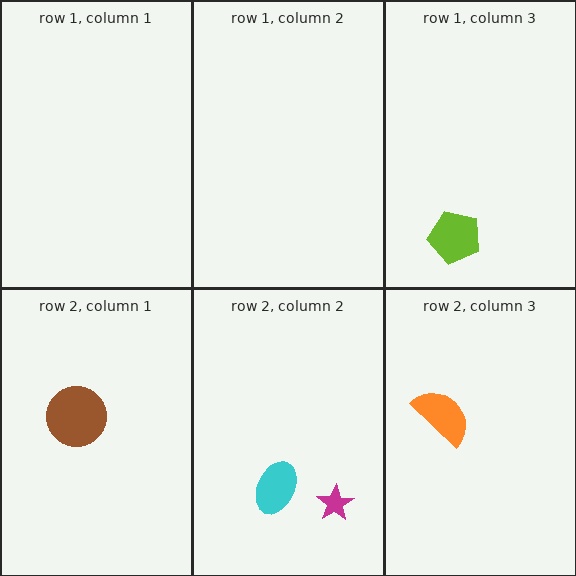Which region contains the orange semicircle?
The row 2, column 3 region.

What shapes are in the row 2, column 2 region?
The cyan ellipse, the magenta star.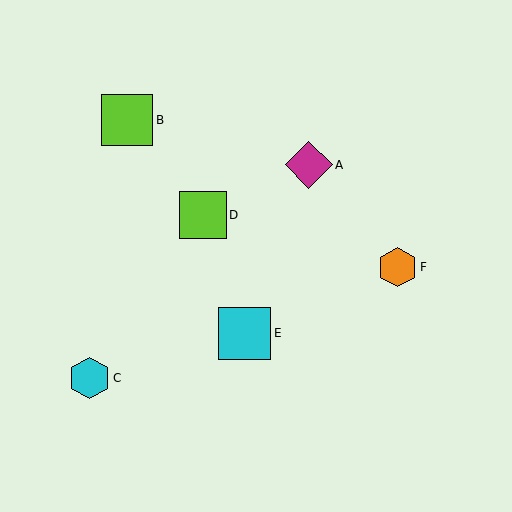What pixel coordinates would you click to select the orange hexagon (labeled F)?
Click at (397, 267) to select the orange hexagon F.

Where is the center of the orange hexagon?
The center of the orange hexagon is at (397, 267).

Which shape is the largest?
The cyan square (labeled E) is the largest.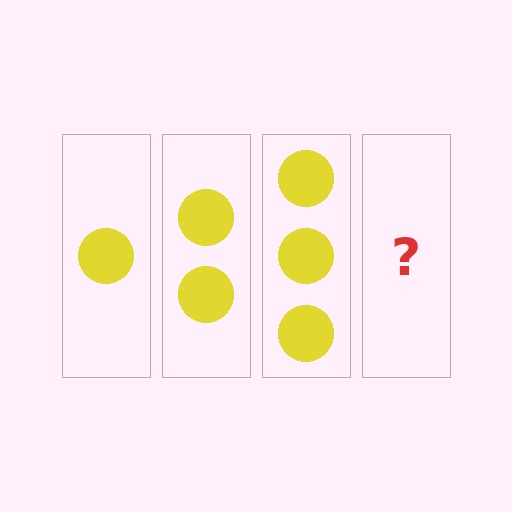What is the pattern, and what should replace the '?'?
The pattern is that each step adds one more circle. The '?' should be 4 circles.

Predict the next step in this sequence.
The next step is 4 circles.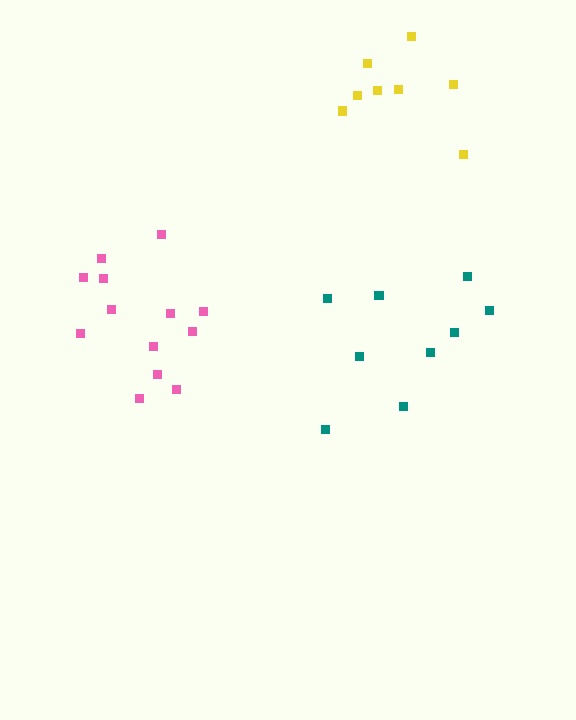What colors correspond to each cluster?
The clusters are colored: yellow, pink, teal.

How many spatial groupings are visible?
There are 3 spatial groupings.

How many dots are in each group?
Group 1: 8 dots, Group 2: 13 dots, Group 3: 9 dots (30 total).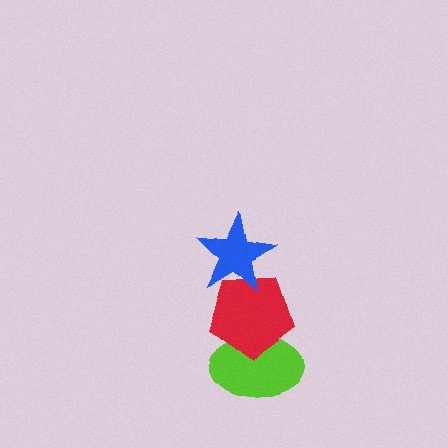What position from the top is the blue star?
The blue star is 1st from the top.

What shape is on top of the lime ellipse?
The red pentagon is on top of the lime ellipse.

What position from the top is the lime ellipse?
The lime ellipse is 3rd from the top.